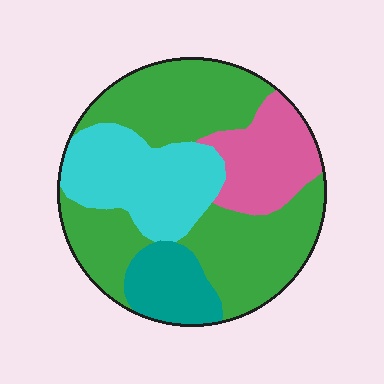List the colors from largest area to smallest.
From largest to smallest: green, cyan, pink, teal.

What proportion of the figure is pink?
Pink covers roughly 15% of the figure.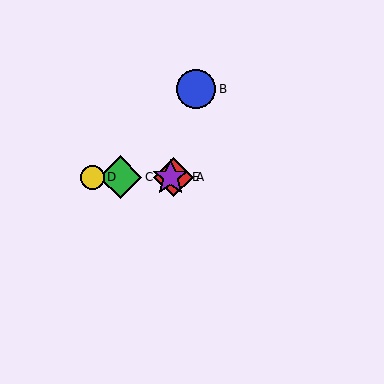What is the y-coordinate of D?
Object D is at y≈177.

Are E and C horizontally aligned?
Yes, both are at y≈177.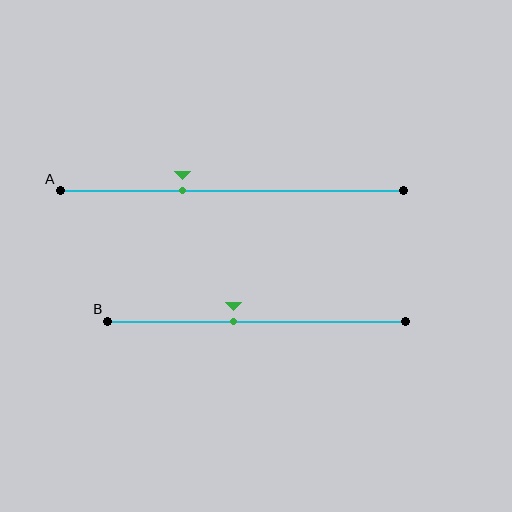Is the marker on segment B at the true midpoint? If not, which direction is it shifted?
No, the marker on segment B is shifted to the left by about 8% of the segment length.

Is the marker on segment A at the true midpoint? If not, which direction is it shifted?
No, the marker on segment A is shifted to the left by about 14% of the segment length.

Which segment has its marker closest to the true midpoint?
Segment B has its marker closest to the true midpoint.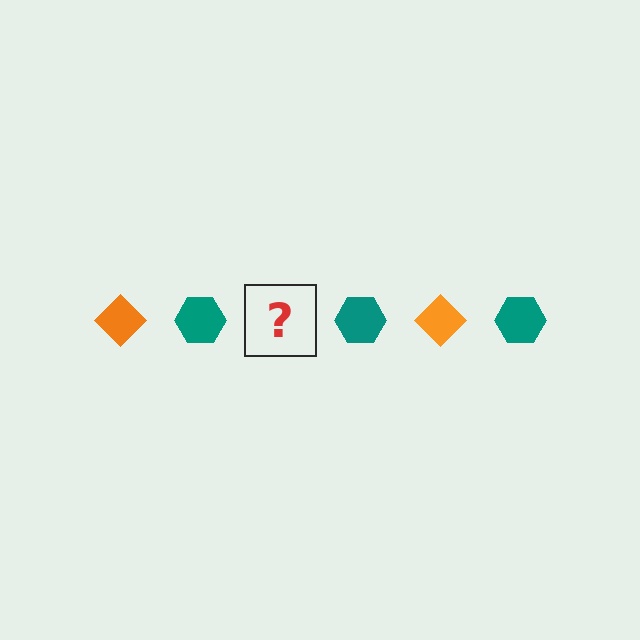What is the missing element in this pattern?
The missing element is an orange diamond.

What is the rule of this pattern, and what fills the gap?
The rule is that the pattern alternates between orange diamond and teal hexagon. The gap should be filled with an orange diamond.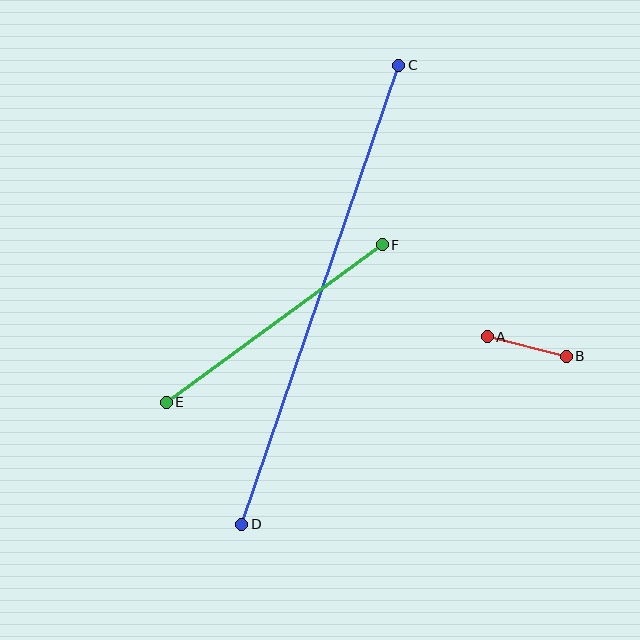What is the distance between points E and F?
The distance is approximately 267 pixels.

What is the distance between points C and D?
The distance is approximately 485 pixels.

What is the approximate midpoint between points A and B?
The midpoint is at approximately (527, 347) pixels.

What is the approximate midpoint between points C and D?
The midpoint is at approximately (320, 295) pixels.